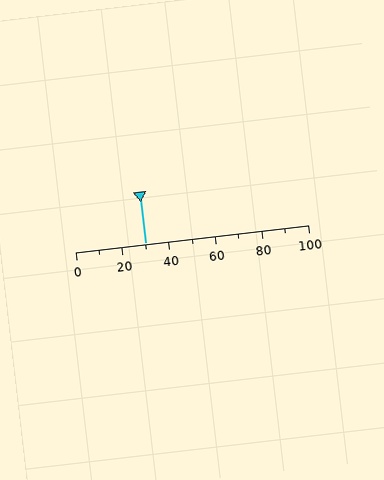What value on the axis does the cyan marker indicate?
The marker indicates approximately 30.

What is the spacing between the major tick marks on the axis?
The major ticks are spaced 20 apart.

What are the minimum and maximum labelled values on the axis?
The axis runs from 0 to 100.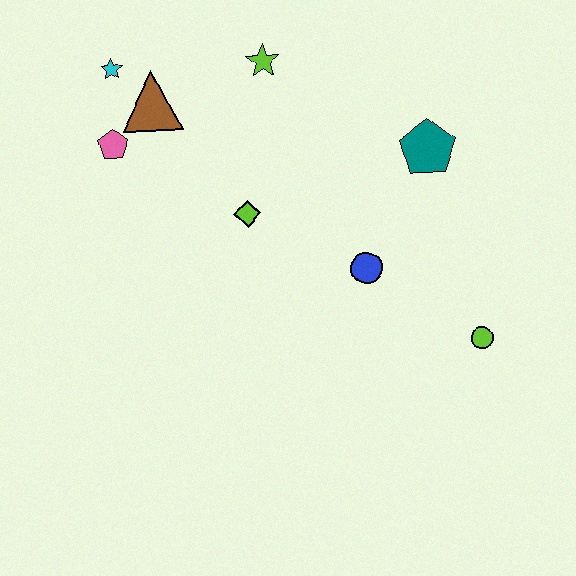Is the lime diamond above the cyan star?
No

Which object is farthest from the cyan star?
The lime circle is farthest from the cyan star.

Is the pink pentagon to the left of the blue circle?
Yes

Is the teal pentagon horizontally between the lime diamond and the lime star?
No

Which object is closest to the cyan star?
The brown triangle is closest to the cyan star.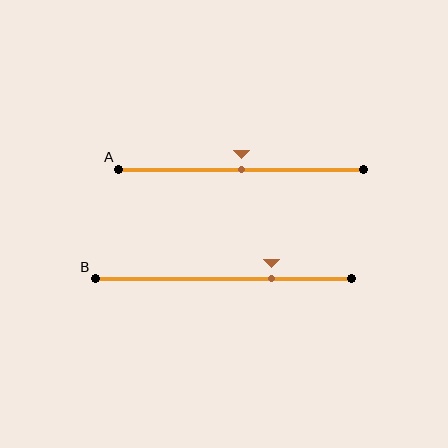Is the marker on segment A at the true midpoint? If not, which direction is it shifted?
Yes, the marker on segment A is at the true midpoint.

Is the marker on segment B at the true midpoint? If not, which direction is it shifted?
No, the marker on segment B is shifted to the right by about 19% of the segment length.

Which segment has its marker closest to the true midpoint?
Segment A has its marker closest to the true midpoint.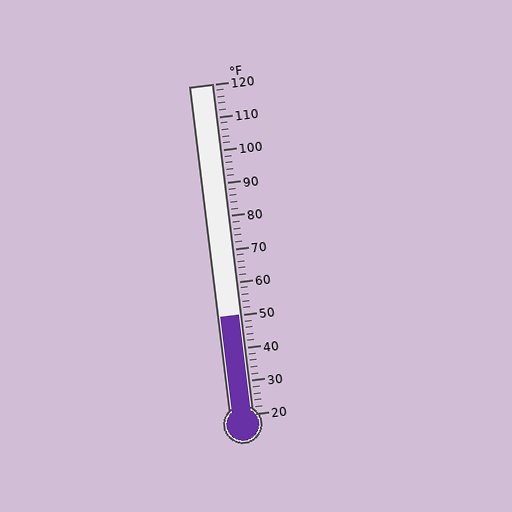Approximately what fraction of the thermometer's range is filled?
The thermometer is filled to approximately 30% of its range.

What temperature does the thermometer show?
The thermometer shows approximately 50°F.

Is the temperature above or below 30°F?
The temperature is above 30°F.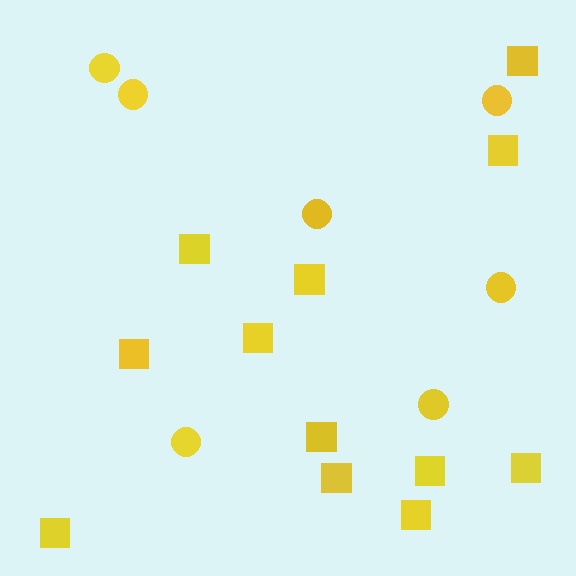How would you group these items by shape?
There are 2 groups: one group of squares (12) and one group of circles (7).